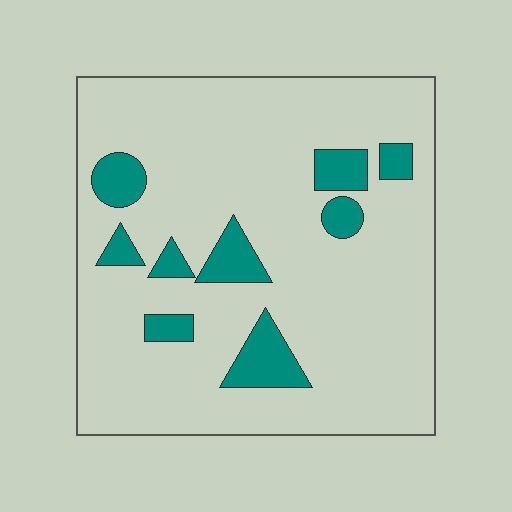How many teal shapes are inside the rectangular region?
9.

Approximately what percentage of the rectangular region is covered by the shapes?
Approximately 15%.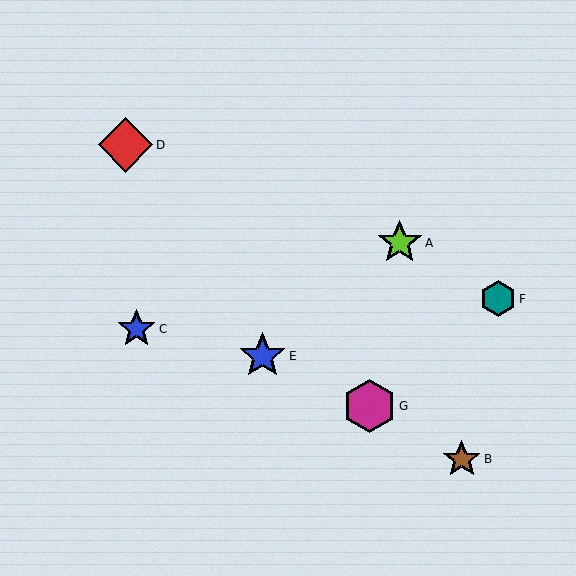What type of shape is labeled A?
Shape A is a lime star.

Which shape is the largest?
The red diamond (labeled D) is the largest.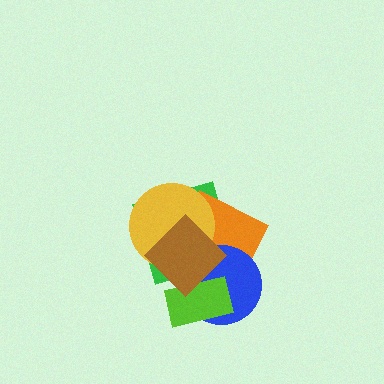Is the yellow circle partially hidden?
Yes, it is partially covered by another shape.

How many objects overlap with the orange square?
5 objects overlap with the orange square.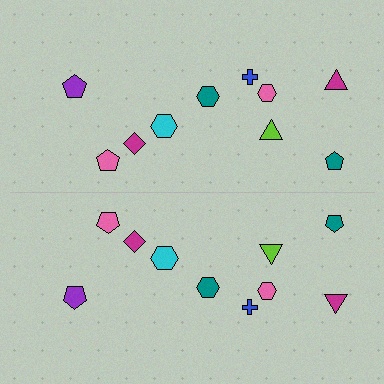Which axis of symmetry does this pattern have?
The pattern has a horizontal axis of symmetry running through the center of the image.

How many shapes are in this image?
There are 20 shapes in this image.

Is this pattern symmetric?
Yes, this pattern has bilateral (reflection) symmetry.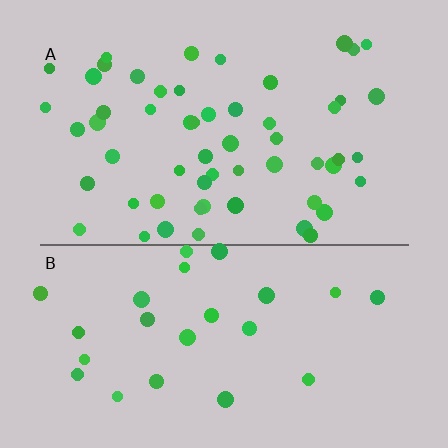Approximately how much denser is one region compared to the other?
Approximately 2.3× — region A over region B.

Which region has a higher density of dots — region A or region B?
A (the top).